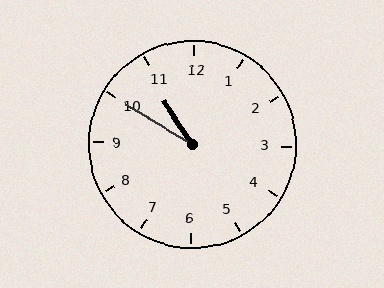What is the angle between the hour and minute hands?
Approximately 25 degrees.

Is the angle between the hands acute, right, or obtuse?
It is acute.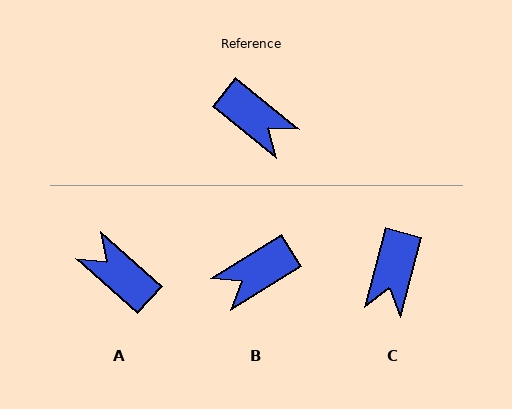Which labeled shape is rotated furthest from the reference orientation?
A, about 178 degrees away.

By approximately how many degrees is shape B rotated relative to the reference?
Approximately 108 degrees clockwise.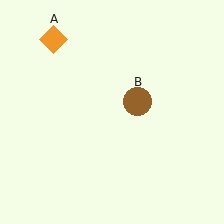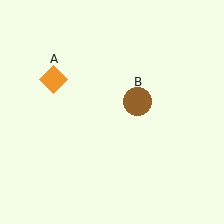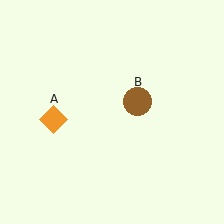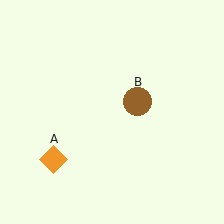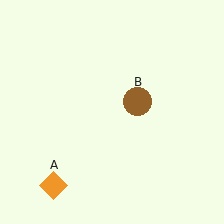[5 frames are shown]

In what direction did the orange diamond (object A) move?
The orange diamond (object A) moved down.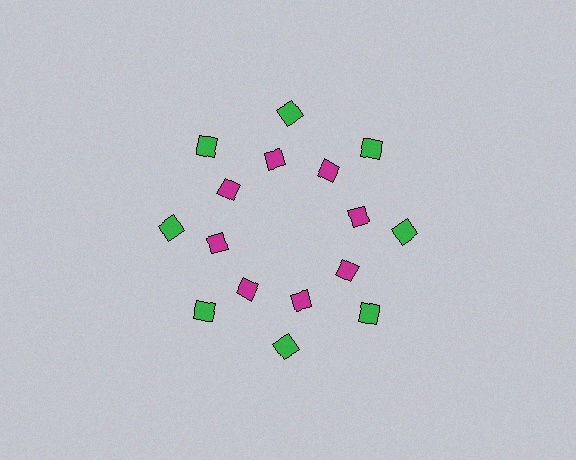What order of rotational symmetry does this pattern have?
This pattern has 8-fold rotational symmetry.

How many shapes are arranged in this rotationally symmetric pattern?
There are 16 shapes, arranged in 8 groups of 2.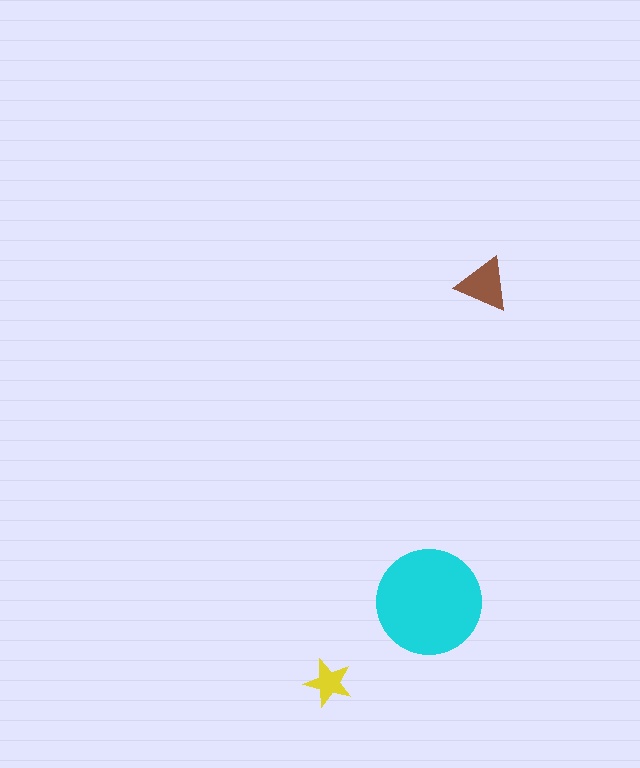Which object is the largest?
The cyan circle.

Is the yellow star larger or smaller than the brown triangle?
Smaller.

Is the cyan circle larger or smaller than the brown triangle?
Larger.